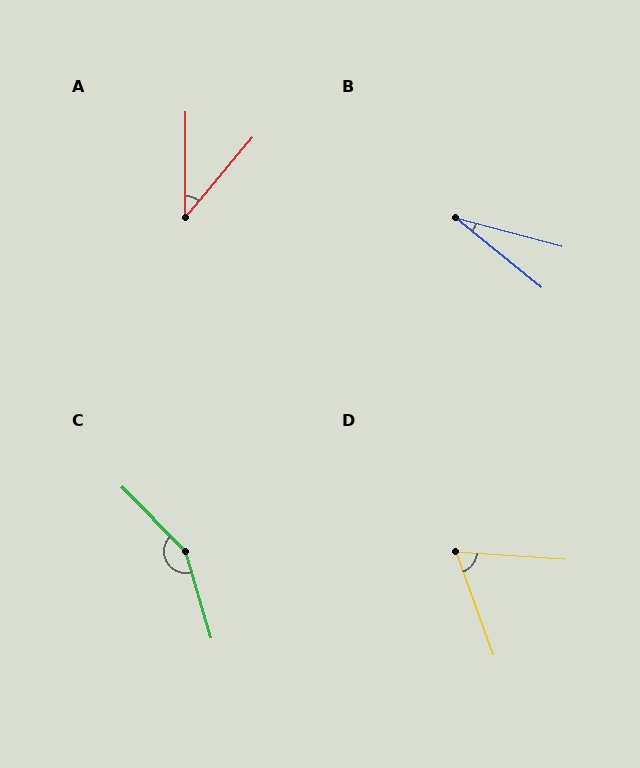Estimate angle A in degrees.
Approximately 40 degrees.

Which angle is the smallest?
B, at approximately 24 degrees.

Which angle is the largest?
C, at approximately 152 degrees.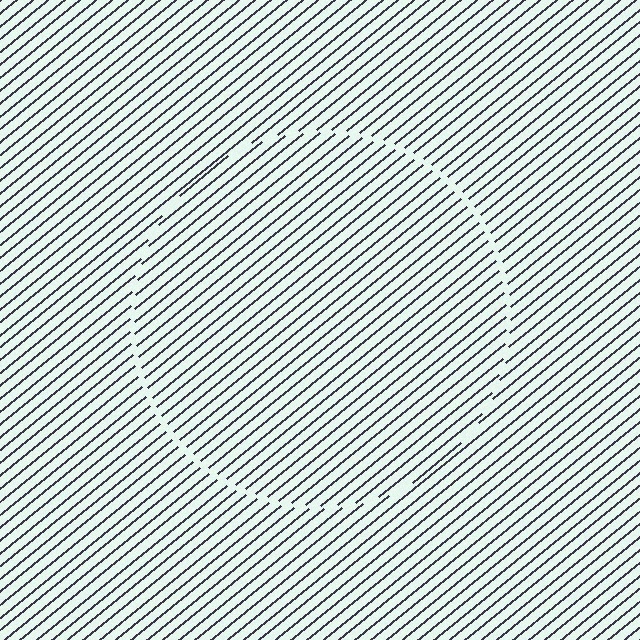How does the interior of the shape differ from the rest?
The interior of the shape contains the same grating, shifted by half a period — the contour is defined by the phase discontinuity where line-ends from the inner and outer gratings abut.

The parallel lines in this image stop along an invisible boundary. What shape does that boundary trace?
An illusory circle. The interior of the shape contains the same grating, shifted by half a period — the contour is defined by the phase discontinuity where line-ends from the inner and outer gratings abut.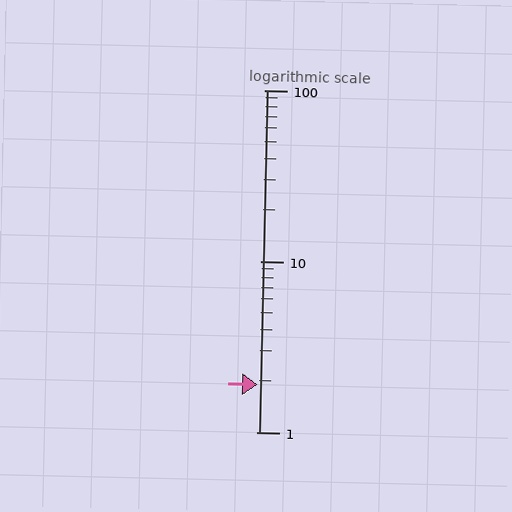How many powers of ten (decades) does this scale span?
The scale spans 2 decades, from 1 to 100.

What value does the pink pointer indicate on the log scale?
The pointer indicates approximately 1.9.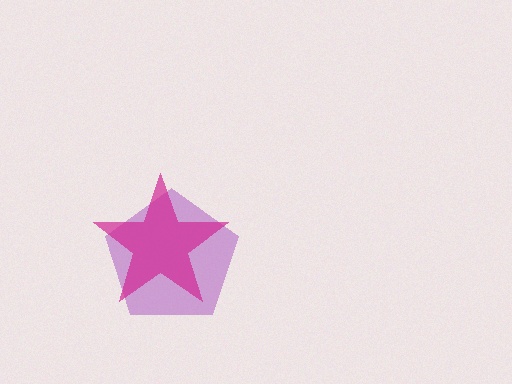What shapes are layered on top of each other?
The layered shapes are: a purple pentagon, a magenta star.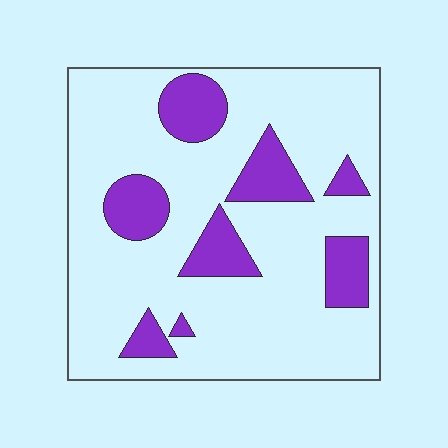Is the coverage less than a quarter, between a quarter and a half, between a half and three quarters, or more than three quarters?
Less than a quarter.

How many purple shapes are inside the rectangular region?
8.